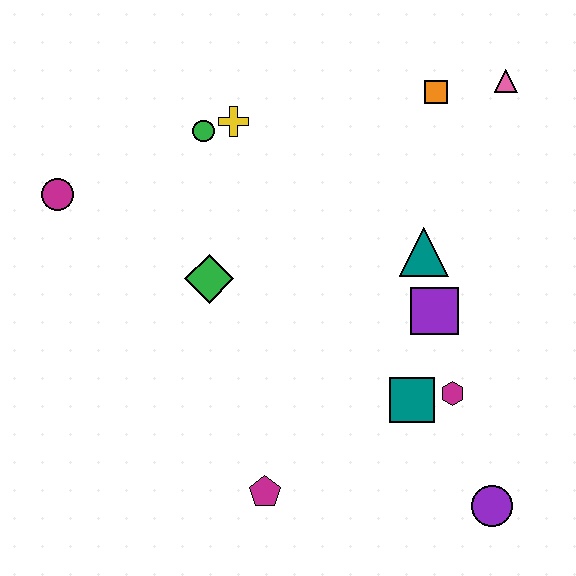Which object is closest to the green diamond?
The green circle is closest to the green diamond.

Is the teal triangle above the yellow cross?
No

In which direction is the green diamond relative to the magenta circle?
The green diamond is to the right of the magenta circle.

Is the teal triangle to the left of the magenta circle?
No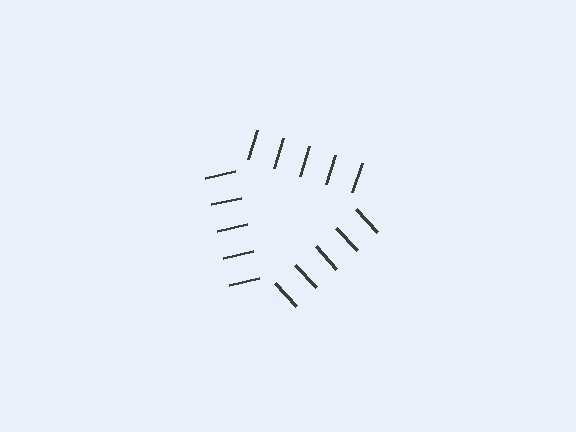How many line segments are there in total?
15 — 5 along each of the 3 edges.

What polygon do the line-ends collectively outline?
An illusory triangle — the line segments terminate on its edges but no continuous stroke is drawn.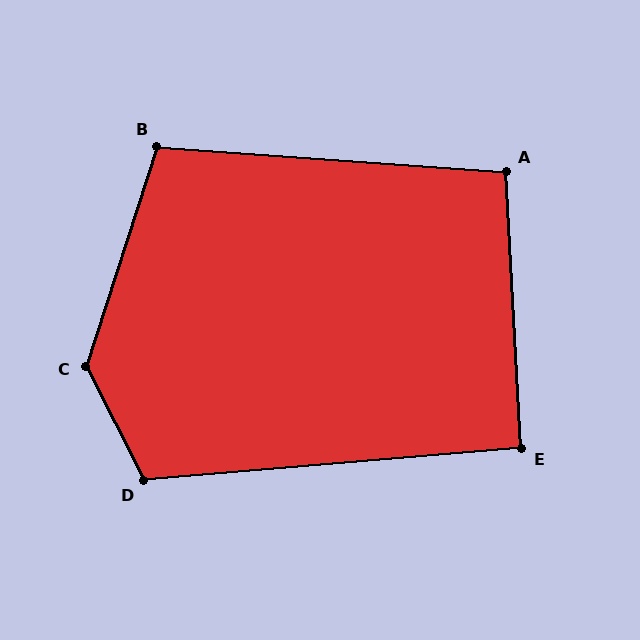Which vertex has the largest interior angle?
C, at approximately 135 degrees.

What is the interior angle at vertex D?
Approximately 112 degrees (obtuse).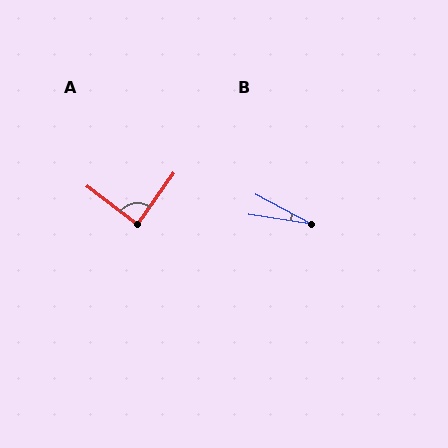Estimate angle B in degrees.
Approximately 19 degrees.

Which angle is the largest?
A, at approximately 88 degrees.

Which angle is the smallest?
B, at approximately 19 degrees.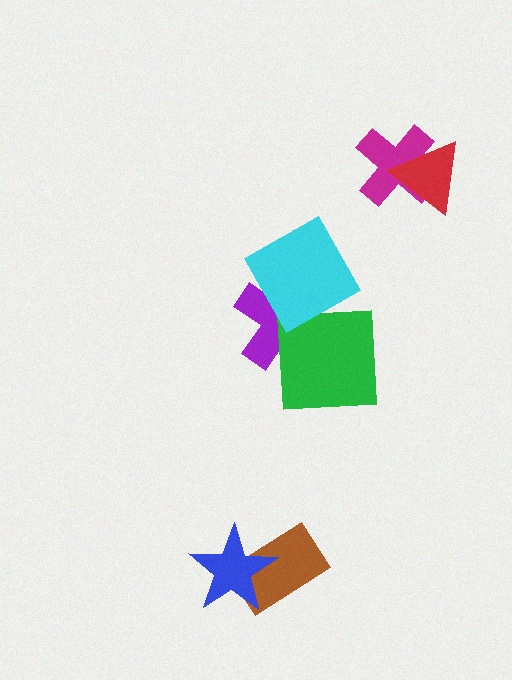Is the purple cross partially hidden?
Yes, it is partially covered by another shape.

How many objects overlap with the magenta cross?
1 object overlaps with the magenta cross.